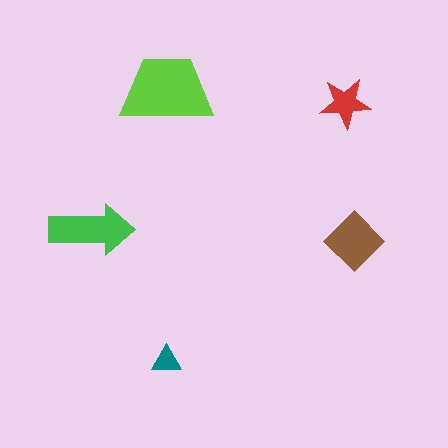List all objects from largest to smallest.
The lime trapezoid, the green arrow, the brown diamond, the red star, the teal triangle.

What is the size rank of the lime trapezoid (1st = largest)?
1st.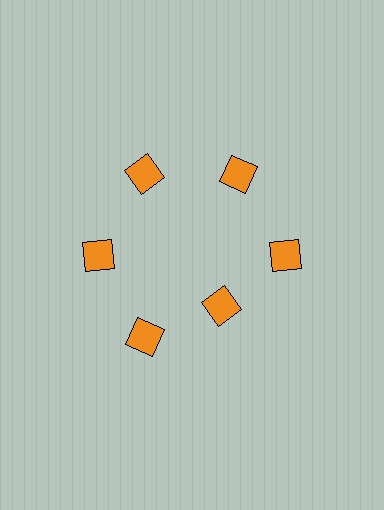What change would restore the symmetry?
The symmetry would be restored by moving it outward, back onto the ring so that all 6 diamonds sit at equal angles and equal distance from the center.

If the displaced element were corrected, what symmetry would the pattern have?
It would have 6-fold rotational symmetry — the pattern would map onto itself every 60 degrees.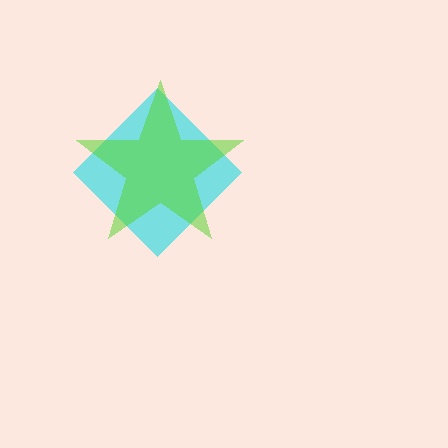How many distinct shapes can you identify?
There are 2 distinct shapes: a cyan diamond, a lime star.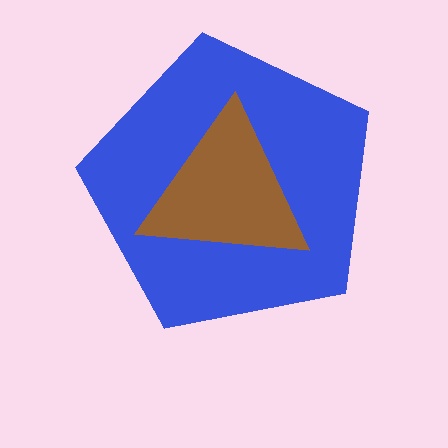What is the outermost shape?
The blue pentagon.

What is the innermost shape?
The brown triangle.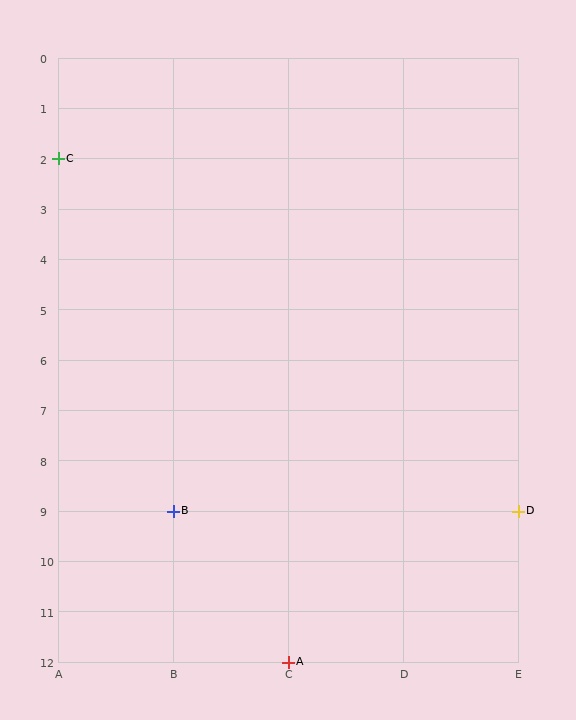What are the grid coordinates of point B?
Point B is at grid coordinates (B, 9).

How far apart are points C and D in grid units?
Points C and D are 4 columns and 7 rows apart (about 8.1 grid units diagonally).